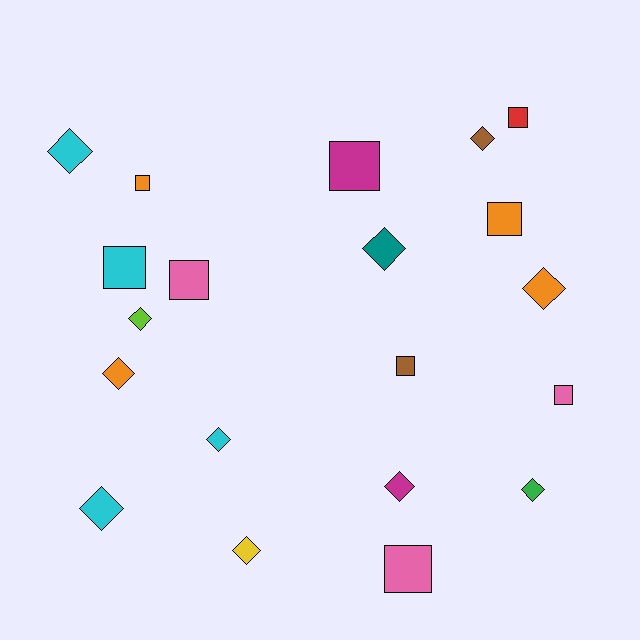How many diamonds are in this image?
There are 11 diamonds.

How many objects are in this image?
There are 20 objects.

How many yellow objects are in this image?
There is 1 yellow object.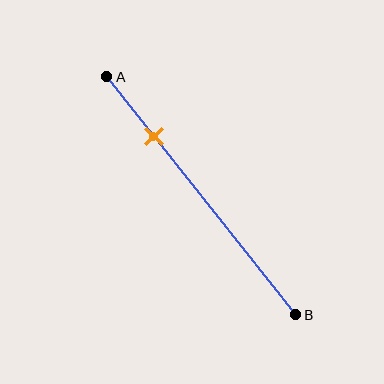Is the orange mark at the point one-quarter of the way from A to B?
Yes, the mark is approximately at the one-quarter point.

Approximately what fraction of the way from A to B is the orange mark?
The orange mark is approximately 25% of the way from A to B.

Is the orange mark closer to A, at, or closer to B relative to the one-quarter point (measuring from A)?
The orange mark is approximately at the one-quarter point of segment AB.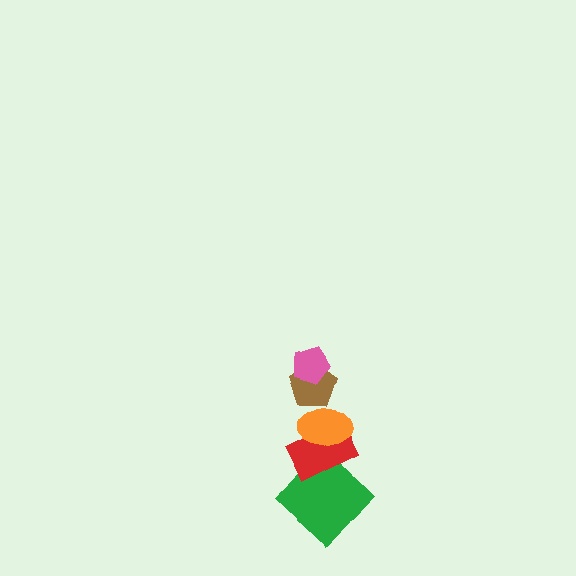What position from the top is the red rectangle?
The red rectangle is 4th from the top.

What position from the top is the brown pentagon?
The brown pentagon is 2nd from the top.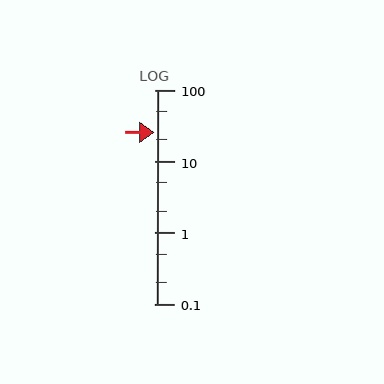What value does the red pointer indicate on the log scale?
The pointer indicates approximately 25.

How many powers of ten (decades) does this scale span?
The scale spans 3 decades, from 0.1 to 100.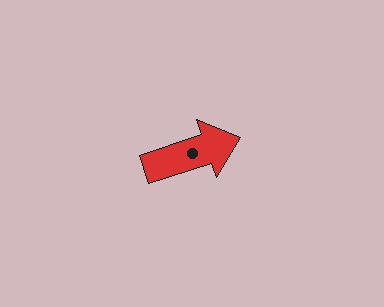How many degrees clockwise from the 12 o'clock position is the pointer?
Approximately 72 degrees.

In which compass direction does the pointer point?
East.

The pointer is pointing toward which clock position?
Roughly 2 o'clock.